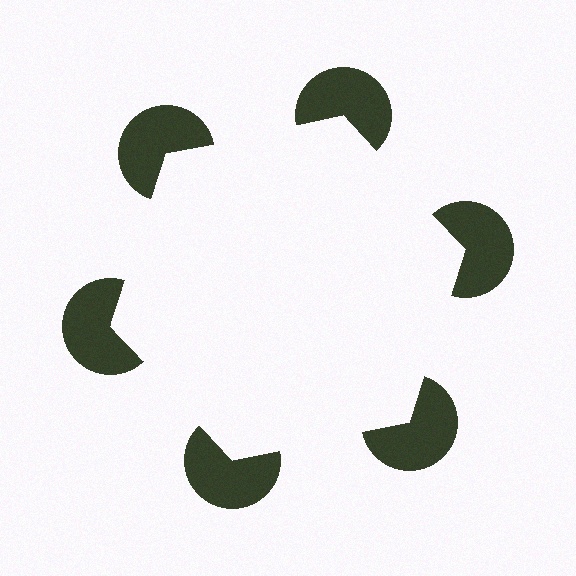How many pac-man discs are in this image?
There are 6 — one at each vertex of the illusory hexagon.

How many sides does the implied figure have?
6 sides.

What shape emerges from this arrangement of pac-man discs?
An illusory hexagon — its edges are inferred from the aligned wedge cuts in the pac-man discs, not physically drawn.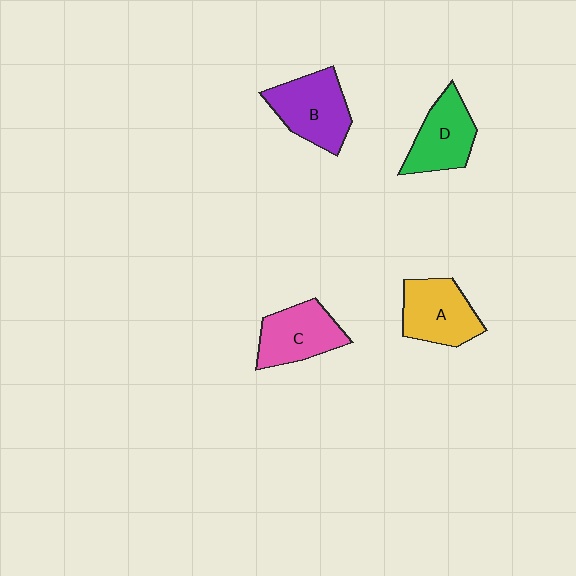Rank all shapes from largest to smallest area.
From largest to smallest: B (purple), A (yellow), C (pink), D (green).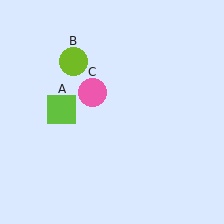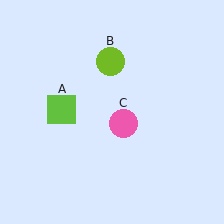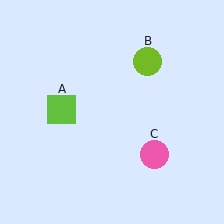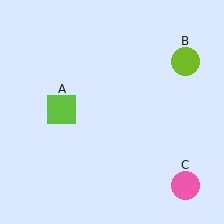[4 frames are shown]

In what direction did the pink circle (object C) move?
The pink circle (object C) moved down and to the right.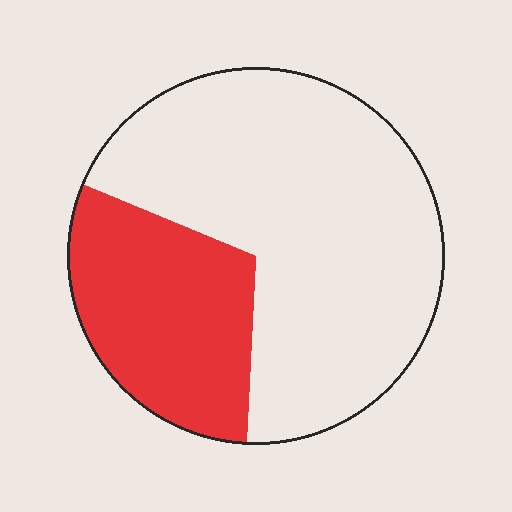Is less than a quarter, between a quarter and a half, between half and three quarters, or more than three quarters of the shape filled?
Between a quarter and a half.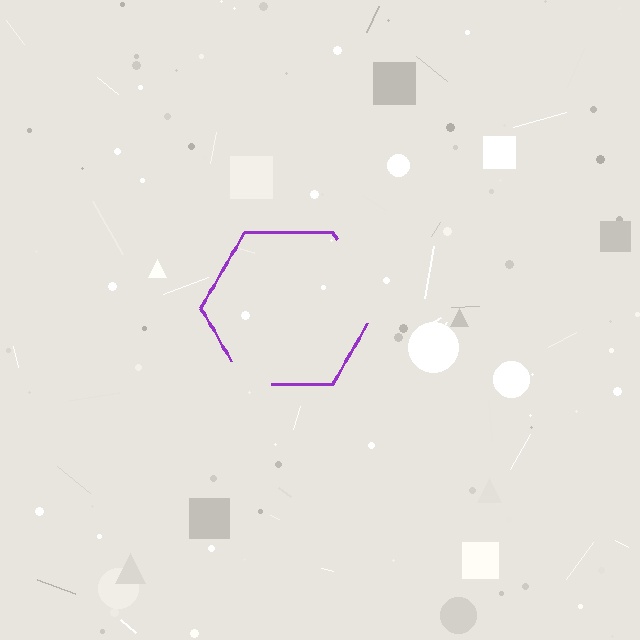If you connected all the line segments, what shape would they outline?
They would outline a hexagon.